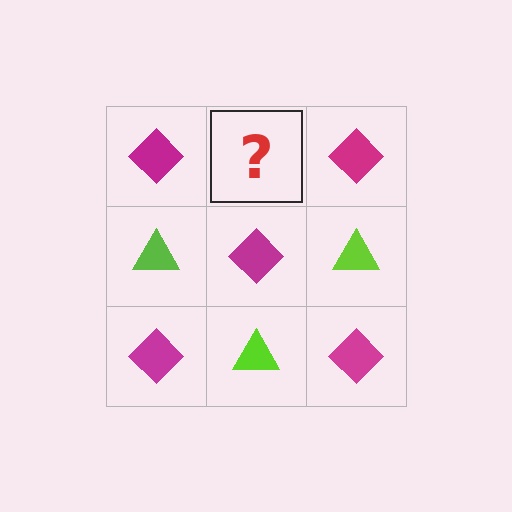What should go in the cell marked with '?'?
The missing cell should contain a lime triangle.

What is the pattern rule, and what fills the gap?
The rule is that it alternates magenta diamond and lime triangle in a checkerboard pattern. The gap should be filled with a lime triangle.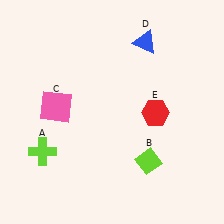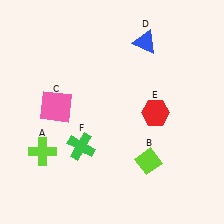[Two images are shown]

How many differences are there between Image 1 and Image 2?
There is 1 difference between the two images.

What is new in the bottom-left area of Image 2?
A green cross (F) was added in the bottom-left area of Image 2.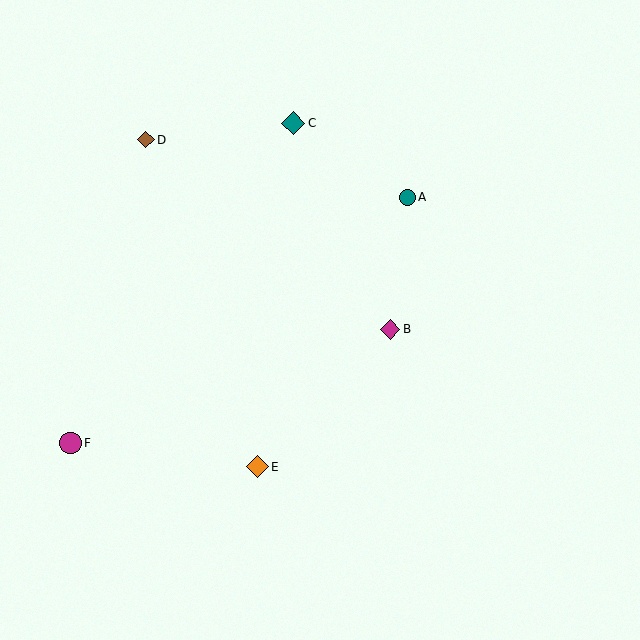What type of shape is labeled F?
Shape F is a magenta circle.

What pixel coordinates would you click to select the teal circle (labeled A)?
Click at (407, 197) to select the teal circle A.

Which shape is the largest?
The teal diamond (labeled C) is the largest.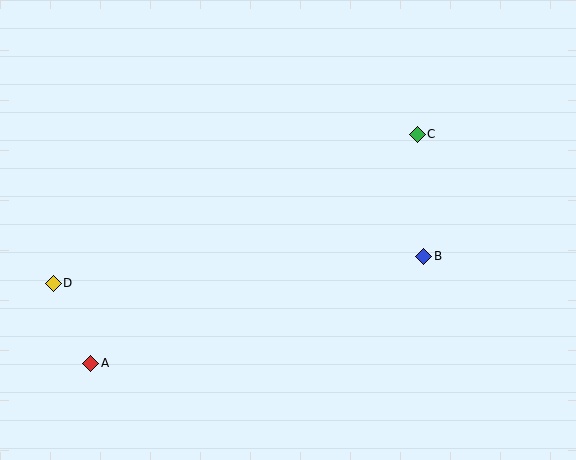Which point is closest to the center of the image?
Point B at (424, 256) is closest to the center.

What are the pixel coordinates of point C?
Point C is at (417, 134).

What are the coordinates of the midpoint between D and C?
The midpoint between D and C is at (235, 209).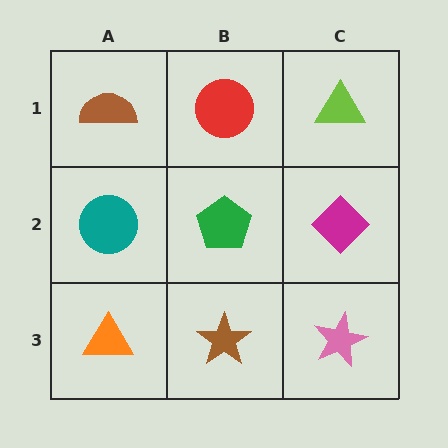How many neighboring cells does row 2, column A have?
3.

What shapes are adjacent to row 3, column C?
A magenta diamond (row 2, column C), a brown star (row 3, column B).